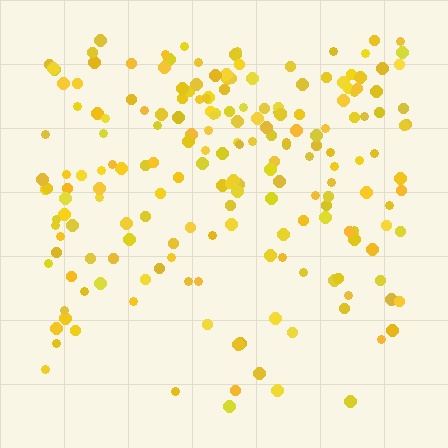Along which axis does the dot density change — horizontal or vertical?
Vertical.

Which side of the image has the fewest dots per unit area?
The bottom.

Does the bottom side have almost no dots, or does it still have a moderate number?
Still a moderate number, just noticeably fewer than the top.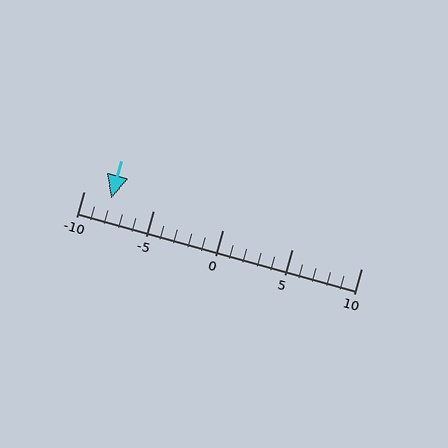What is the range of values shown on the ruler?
The ruler shows values from -10 to 10.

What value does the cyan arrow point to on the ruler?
The cyan arrow points to approximately -8.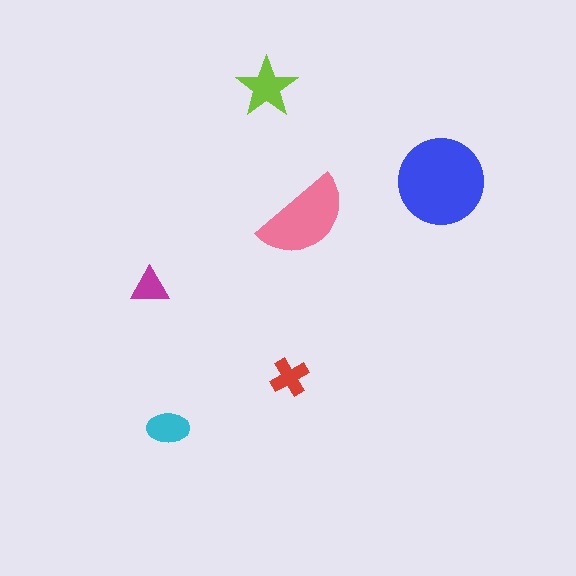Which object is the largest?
The blue circle.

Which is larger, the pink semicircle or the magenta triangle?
The pink semicircle.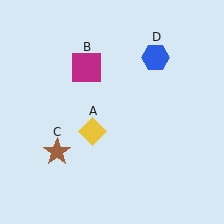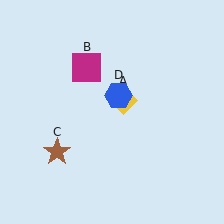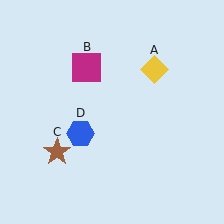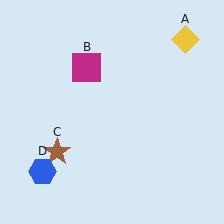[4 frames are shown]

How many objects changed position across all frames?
2 objects changed position: yellow diamond (object A), blue hexagon (object D).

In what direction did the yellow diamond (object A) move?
The yellow diamond (object A) moved up and to the right.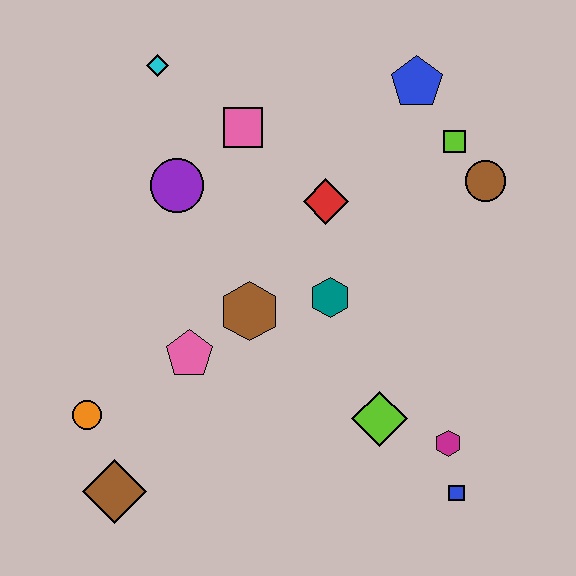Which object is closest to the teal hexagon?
The brown hexagon is closest to the teal hexagon.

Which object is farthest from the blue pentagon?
The brown diamond is farthest from the blue pentagon.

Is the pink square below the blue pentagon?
Yes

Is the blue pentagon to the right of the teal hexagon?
Yes